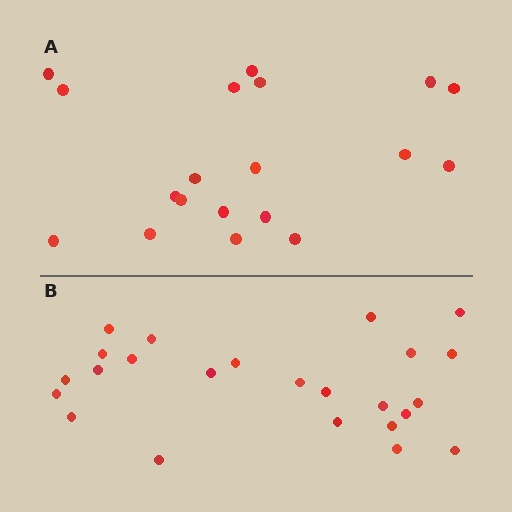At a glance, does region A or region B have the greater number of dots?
Region B (the bottom region) has more dots.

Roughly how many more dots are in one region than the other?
Region B has about 5 more dots than region A.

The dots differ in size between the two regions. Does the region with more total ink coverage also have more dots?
No. Region A has more total ink coverage because its dots are larger, but region B actually contains more individual dots. Total area can be misleading — the number of items is what matters here.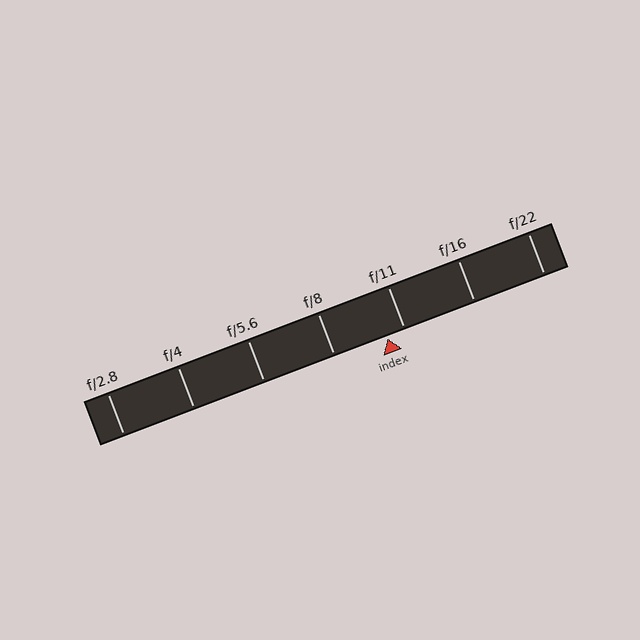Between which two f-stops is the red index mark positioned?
The index mark is between f/8 and f/11.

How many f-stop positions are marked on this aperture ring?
There are 7 f-stop positions marked.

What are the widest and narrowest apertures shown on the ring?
The widest aperture shown is f/2.8 and the narrowest is f/22.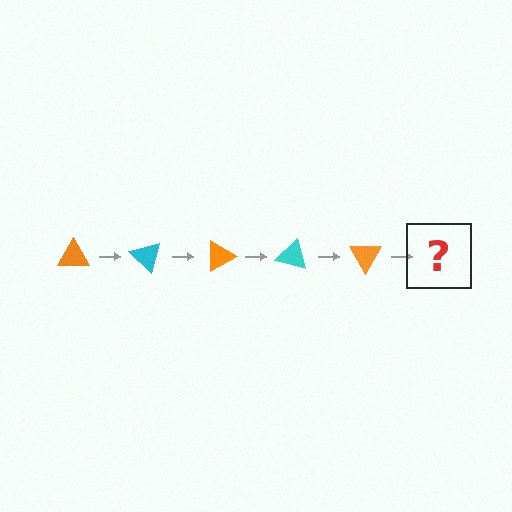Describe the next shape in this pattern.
It should be a cyan triangle, rotated 225 degrees from the start.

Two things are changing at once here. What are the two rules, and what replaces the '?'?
The two rules are that it rotates 45 degrees each step and the color cycles through orange and cyan. The '?' should be a cyan triangle, rotated 225 degrees from the start.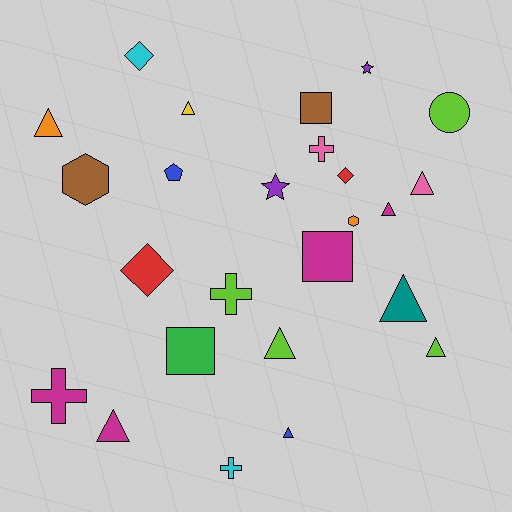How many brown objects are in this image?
There are 2 brown objects.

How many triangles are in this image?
There are 9 triangles.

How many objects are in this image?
There are 25 objects.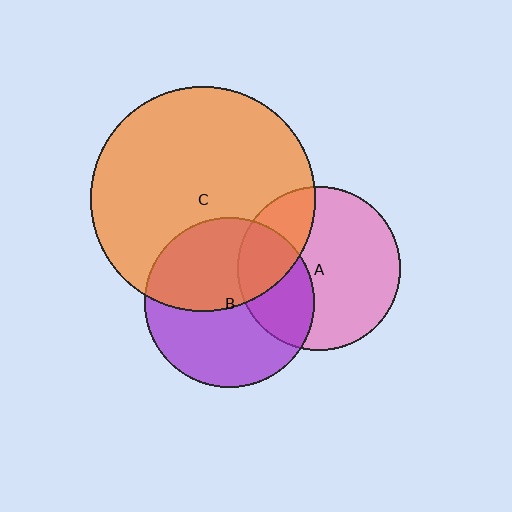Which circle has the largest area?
Circle C (orange).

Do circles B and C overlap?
Yes.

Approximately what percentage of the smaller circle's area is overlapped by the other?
Approximately 45%.